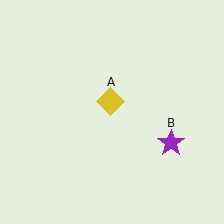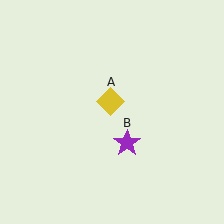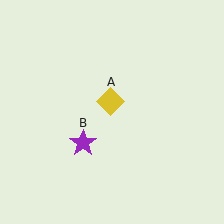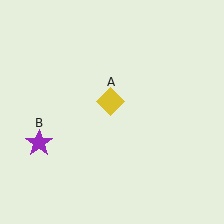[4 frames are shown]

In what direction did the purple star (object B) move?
The purple star (object B) moved left.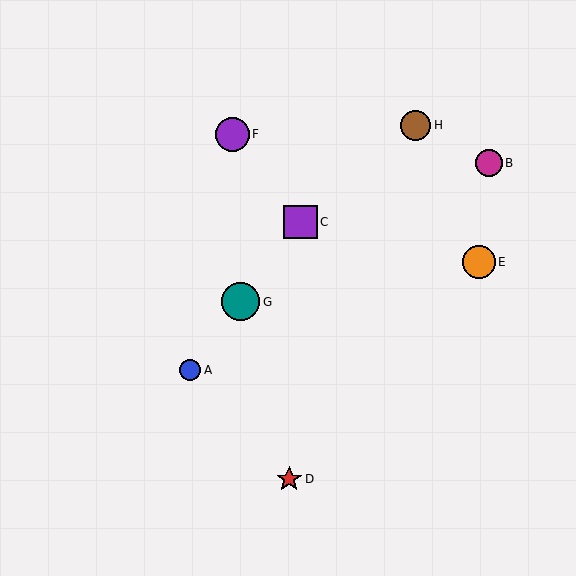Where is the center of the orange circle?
The center of the orange circle is at (479, 262).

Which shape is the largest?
The teal circle (labeled G) is the largest.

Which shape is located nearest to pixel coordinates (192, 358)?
The blue circle (labeled A) at (190, 370) is nearest to that location.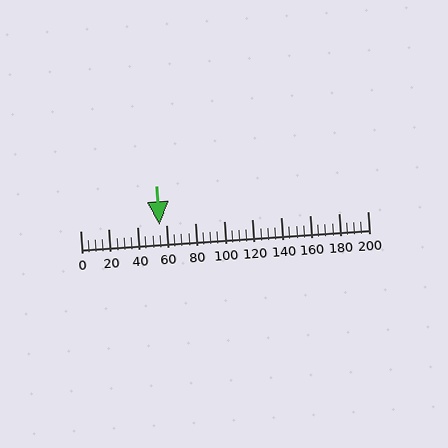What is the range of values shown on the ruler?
The ruler shows values from 0 to 200.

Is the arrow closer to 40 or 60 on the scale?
The arrow is closer to 60.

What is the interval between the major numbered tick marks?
The major tick marks are spaced 20 units apart.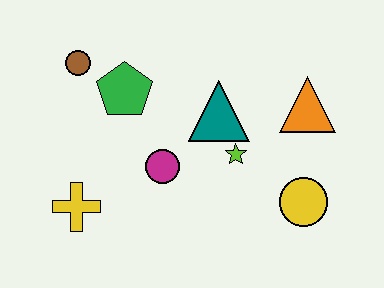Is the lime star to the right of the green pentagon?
Yes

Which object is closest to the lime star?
The teal triangle is closest to the lime star.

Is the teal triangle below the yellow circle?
No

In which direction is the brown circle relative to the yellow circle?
The brown circle is to the left of the yellow circle.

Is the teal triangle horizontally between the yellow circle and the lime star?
No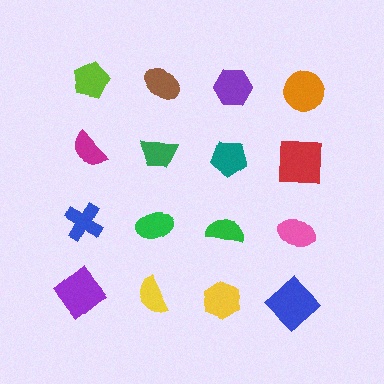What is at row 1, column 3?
A purple hexagon.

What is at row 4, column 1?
A purple diamond.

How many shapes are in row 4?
4 shapes.